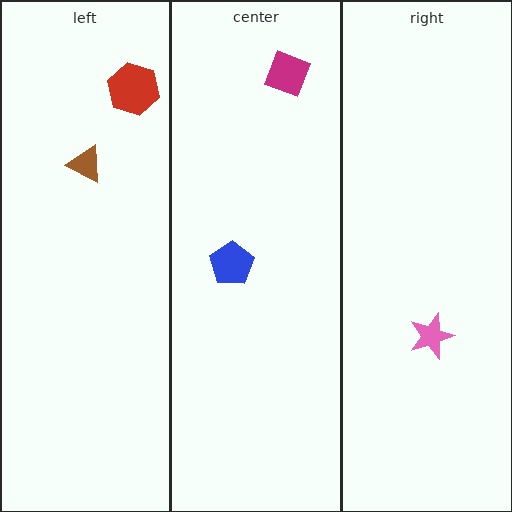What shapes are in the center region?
The blue pentagon, the magenta diamond.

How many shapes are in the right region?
1.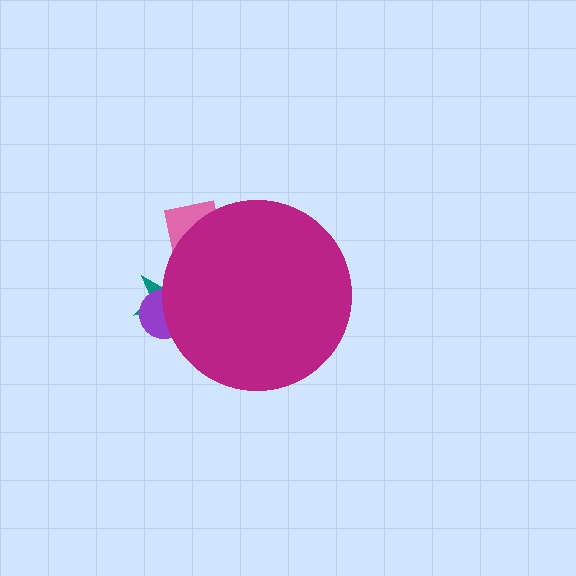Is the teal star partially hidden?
Yes, the teal star is partially hidden behind the magenta circle.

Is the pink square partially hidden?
Yes, the pink square is partially hidden behind the magenta circle.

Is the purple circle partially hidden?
Yes, the purple circle is partially hidden behind the magenta circle.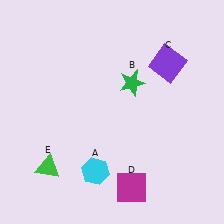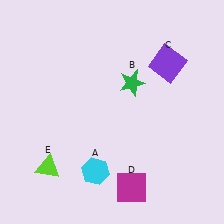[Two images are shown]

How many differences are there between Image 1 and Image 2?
There is 1 difference between the two images.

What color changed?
The triangle (E) changed from green in Image 1 to lime in Image 2.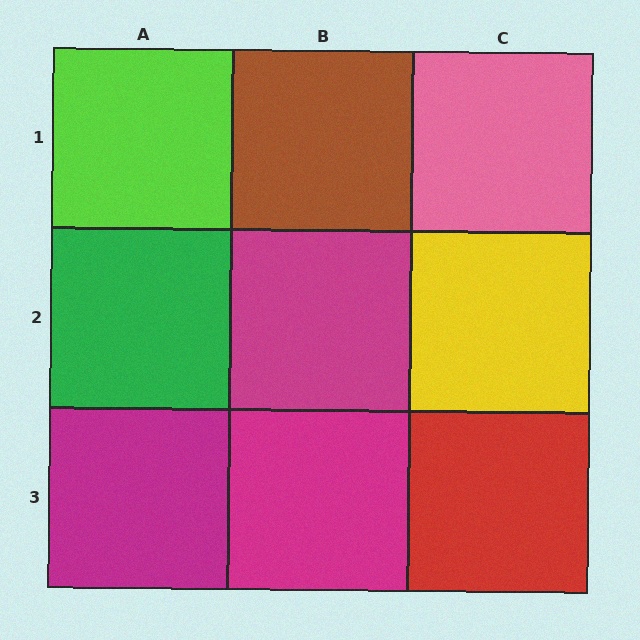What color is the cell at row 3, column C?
Red.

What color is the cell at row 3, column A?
Magenta.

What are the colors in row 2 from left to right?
Green, magenta, yellow.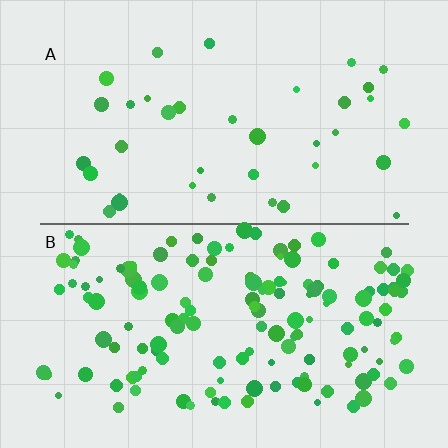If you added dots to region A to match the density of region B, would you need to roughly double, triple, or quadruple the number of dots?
Approximately quadruple.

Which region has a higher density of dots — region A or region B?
B (the bottom).